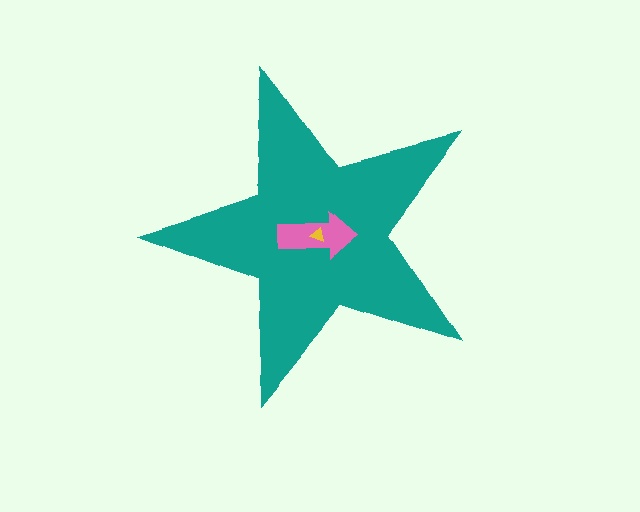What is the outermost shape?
The teal star.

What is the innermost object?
The yellow triangle.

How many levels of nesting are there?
3.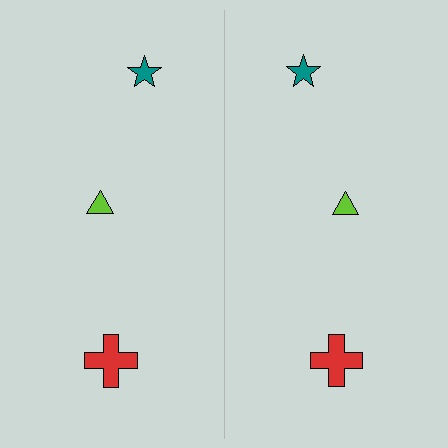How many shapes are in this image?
There are 6 shapes in this image.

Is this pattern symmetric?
Yes, this pattern has bilateral (reflection) symmetry.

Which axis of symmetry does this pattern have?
The pattern has a vertical axis of symmetry running through the center of the image.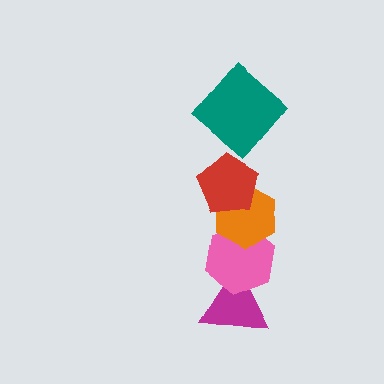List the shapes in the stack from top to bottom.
From top to bottom: the teal diamond, the red pentagon, the orange hexagon, the pink hexagon, the magenta triangle.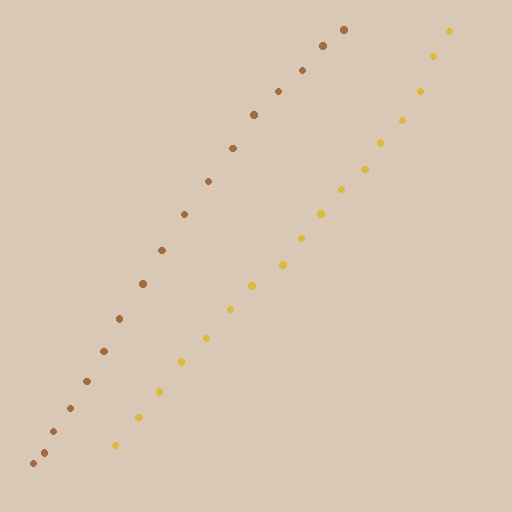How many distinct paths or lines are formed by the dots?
There are 2 distinct paths.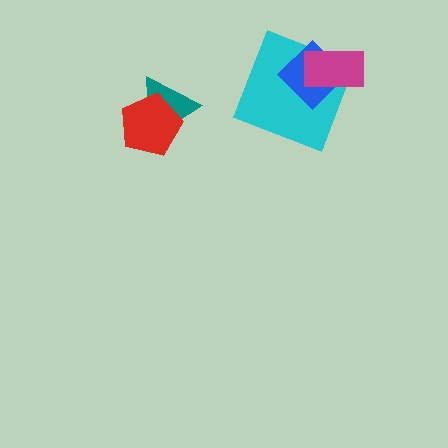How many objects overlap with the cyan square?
2 objects overlap with the cyan square.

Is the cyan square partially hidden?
Yes, it is partially covered by another shape.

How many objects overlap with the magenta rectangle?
2 objects overlap with the magenta rectangle.